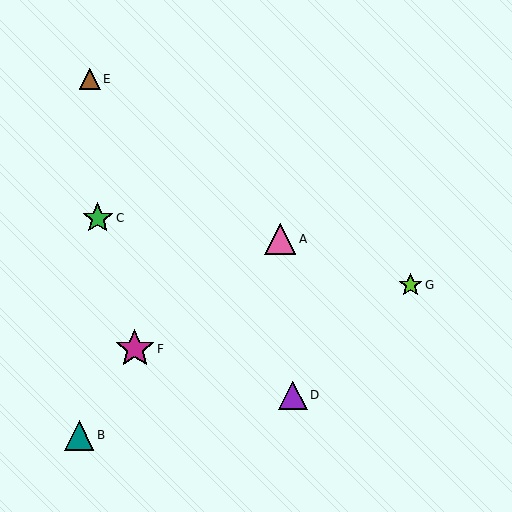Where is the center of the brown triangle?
The center of the brown triangle is at (90, 79).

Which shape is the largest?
The magenta star (labeled F) is the largest.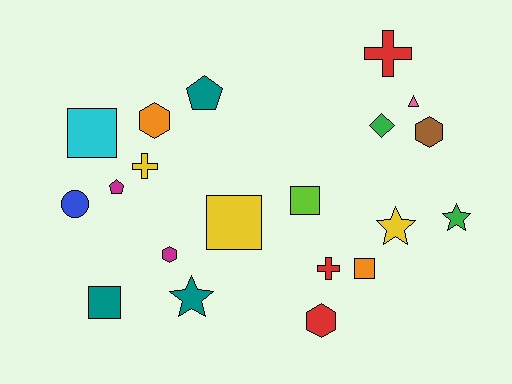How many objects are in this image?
There are 20 objects.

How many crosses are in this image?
There are 3 crosses.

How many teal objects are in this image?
There are 3 teal objects.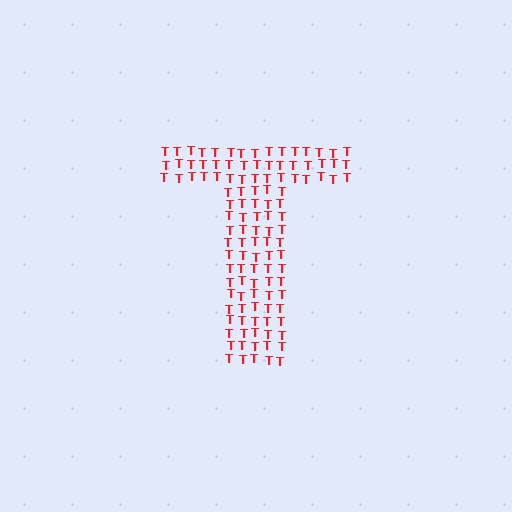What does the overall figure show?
The overall figure shows the letter T.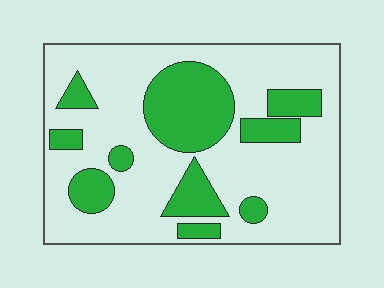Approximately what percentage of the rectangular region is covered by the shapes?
Approximately 30%.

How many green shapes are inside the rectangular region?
10.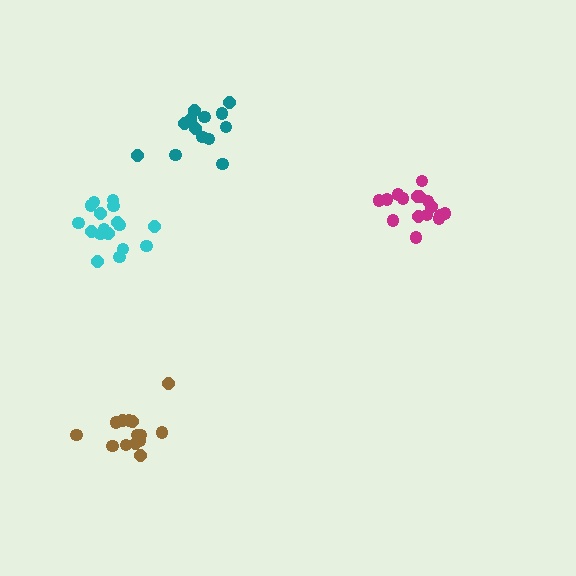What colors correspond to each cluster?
The clusters are colored: cyan, teal, brown, magenta.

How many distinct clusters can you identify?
There are 4 distinct clusters.